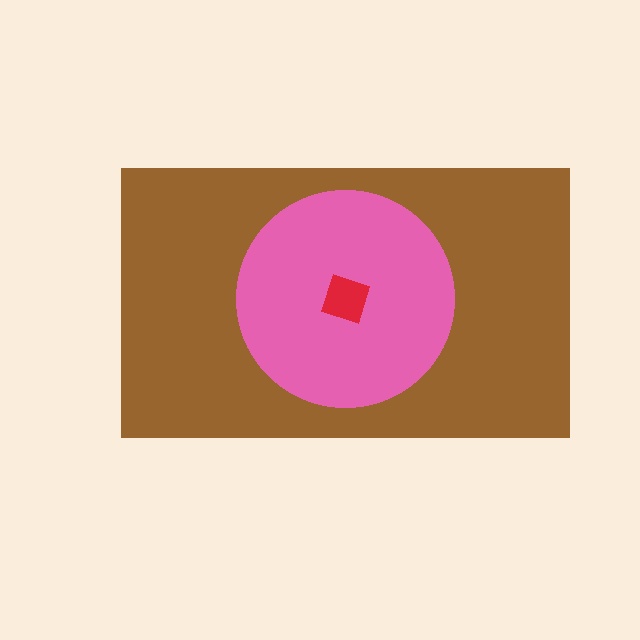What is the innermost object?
The red diamond.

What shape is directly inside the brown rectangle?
The pink circle.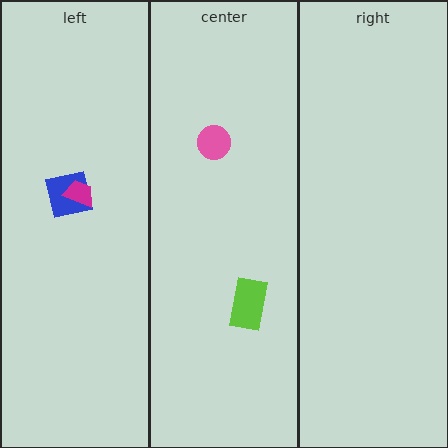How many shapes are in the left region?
2.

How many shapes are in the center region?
2.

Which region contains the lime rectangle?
The center region.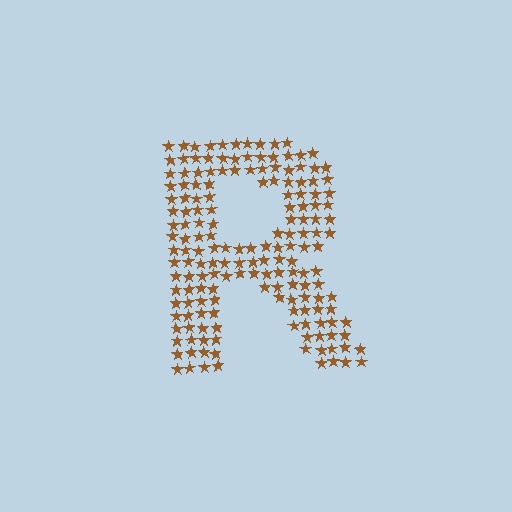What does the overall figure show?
The overall figure shows the letter R.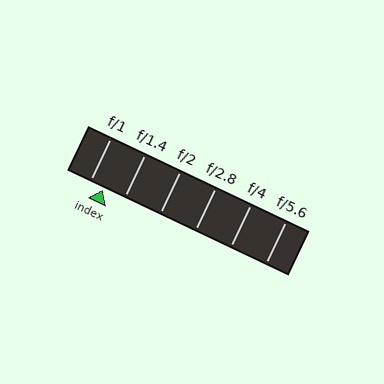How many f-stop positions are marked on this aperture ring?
There are 6 f-stop positions marked.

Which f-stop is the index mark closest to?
The index mark is closest to f/1.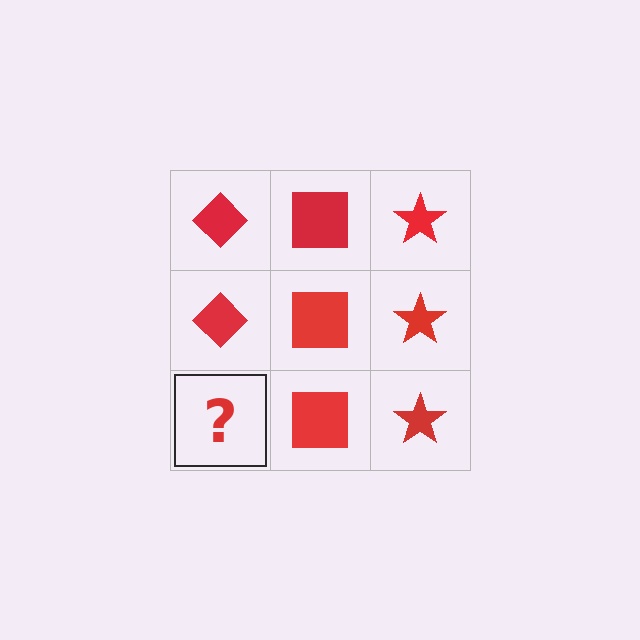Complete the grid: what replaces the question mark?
The question mark should be replaced with a red diamond.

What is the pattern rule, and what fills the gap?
The rule is that each column has a consistent shape. The gap should be filled with a red diamond.